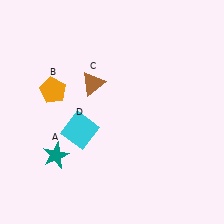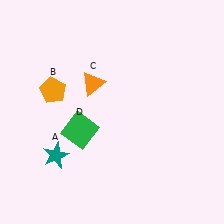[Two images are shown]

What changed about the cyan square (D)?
In Image 1, D is cyan. In Image 2, it changed to green.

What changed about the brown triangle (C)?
In Image 1, C is brown. In Image 2, it changed to orange.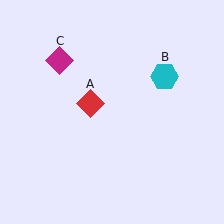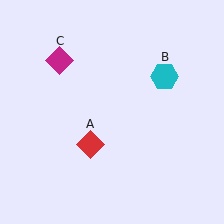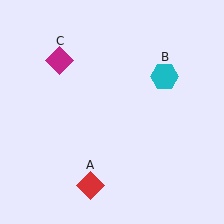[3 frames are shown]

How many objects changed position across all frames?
1 object changed position: red diamond (object A).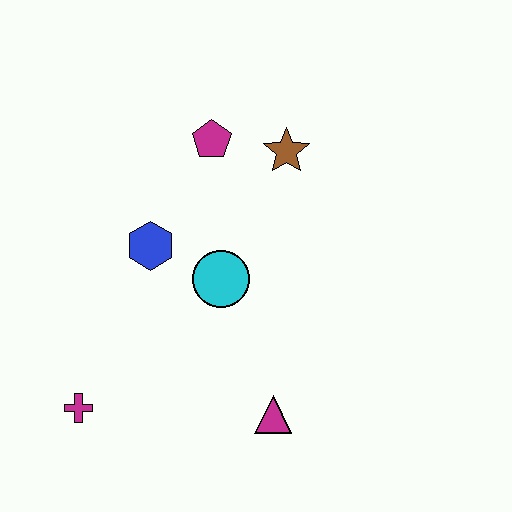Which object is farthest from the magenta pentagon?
The magenta cross is farthest from the magenta pentagon.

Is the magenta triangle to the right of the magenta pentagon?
Yes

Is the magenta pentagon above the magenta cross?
Yes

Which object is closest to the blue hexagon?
The cyan circle is closest to the blue hexagon.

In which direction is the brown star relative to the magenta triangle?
The brown star is above the magenta triangle.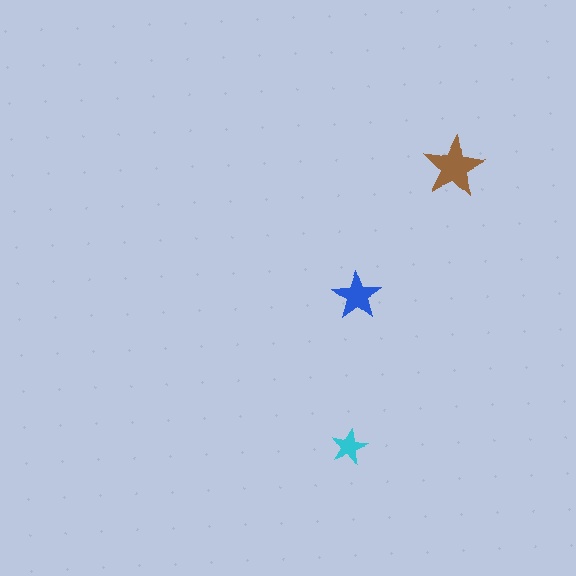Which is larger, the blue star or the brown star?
The brown one.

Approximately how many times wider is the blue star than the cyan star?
About 1.5 times wider.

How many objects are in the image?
There are 3 objects in the image.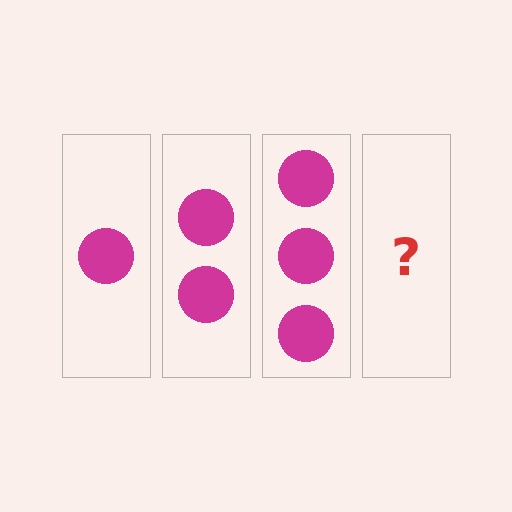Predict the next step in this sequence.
The next step is 4 circles.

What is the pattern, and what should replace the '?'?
The pattern is that each step adds one more circle. The '?' should be 4 circles.